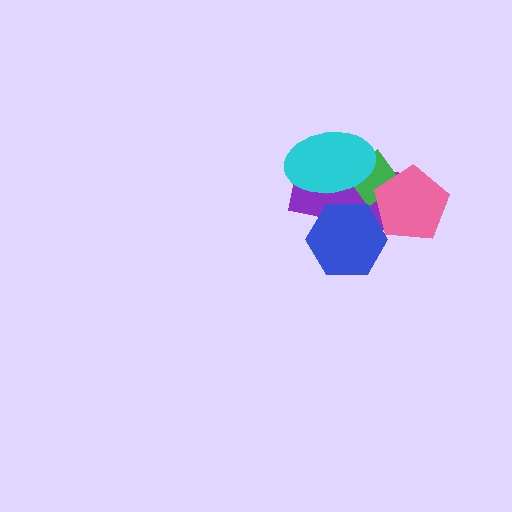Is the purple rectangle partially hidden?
Yes, it is partially covered by another shape.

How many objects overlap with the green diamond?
3 objects overlap with the green diamond.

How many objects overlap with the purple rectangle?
4 objects overlap with the purple rectangle.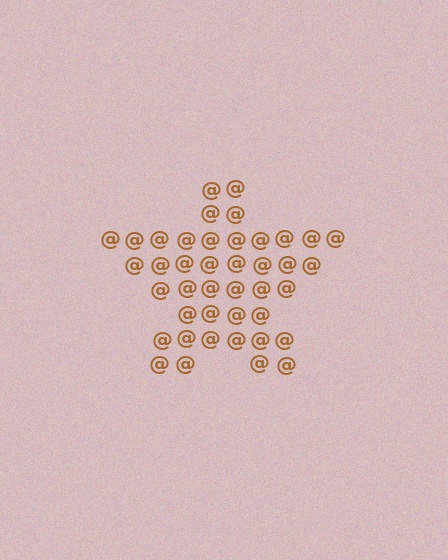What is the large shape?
The large shape is a star.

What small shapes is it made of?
It is made of small at signs.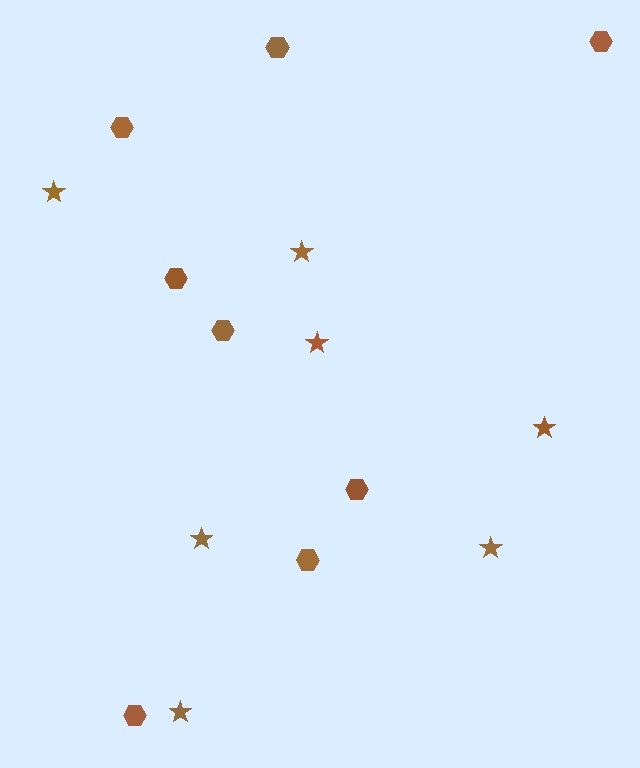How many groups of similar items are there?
There are 2 groups: one group of hexagons (8) and one group of stars (7).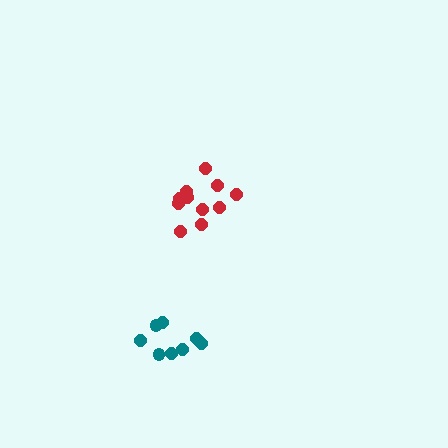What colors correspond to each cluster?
The clusters are colored: teal, red.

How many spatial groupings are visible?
There are 2 spatial groupings.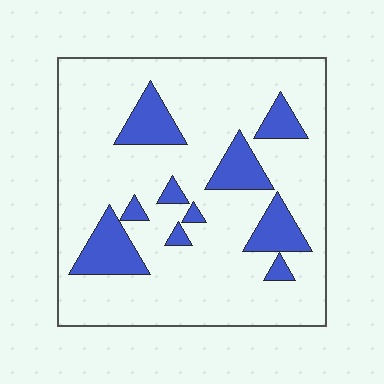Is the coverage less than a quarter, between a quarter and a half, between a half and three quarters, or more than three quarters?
Less than a quarter.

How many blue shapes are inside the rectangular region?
10.